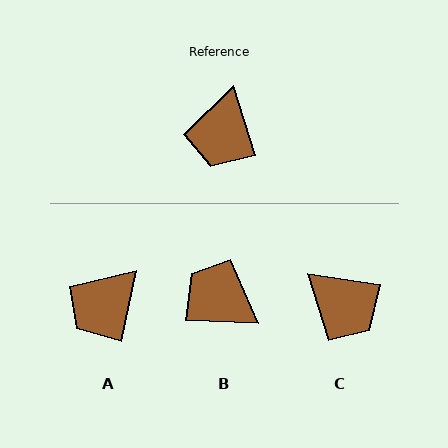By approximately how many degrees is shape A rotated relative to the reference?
Approximately 30 degrees clockwise.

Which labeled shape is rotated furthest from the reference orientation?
B, about 110 degrees away.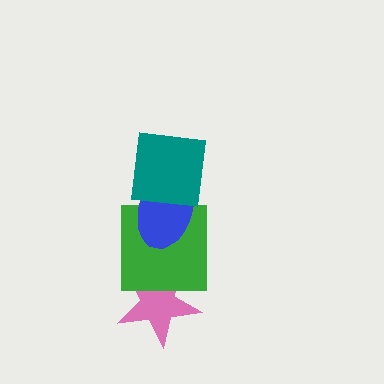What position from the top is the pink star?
The pink star is 4th from the top.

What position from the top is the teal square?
The teal square is 1st from the top.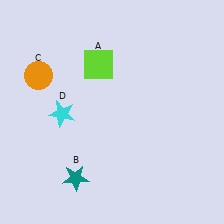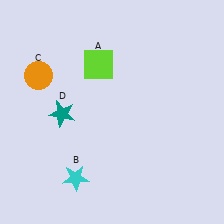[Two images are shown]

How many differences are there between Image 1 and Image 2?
There are 2 differences between the two images.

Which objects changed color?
B changed from teal to cyan. D changed from cyan to teal.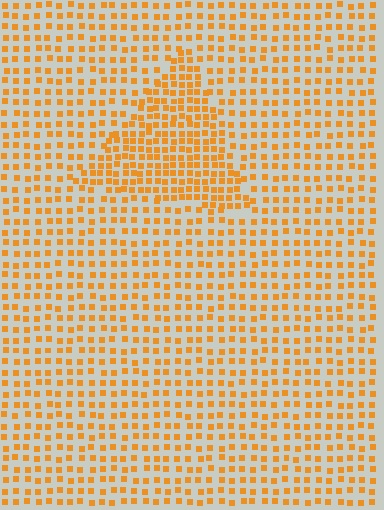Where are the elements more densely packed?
The elements are more densely packed inside the triangle boundary.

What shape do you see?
I see a triangle.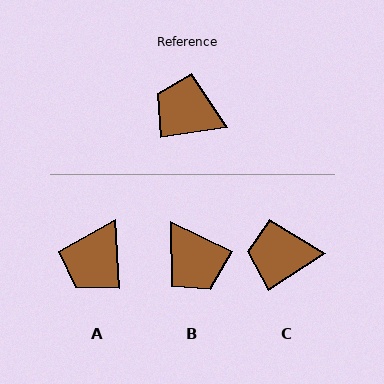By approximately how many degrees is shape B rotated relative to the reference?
Approximately 146 degrees counter-clockwise.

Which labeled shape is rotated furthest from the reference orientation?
B, about 146 degrees away.